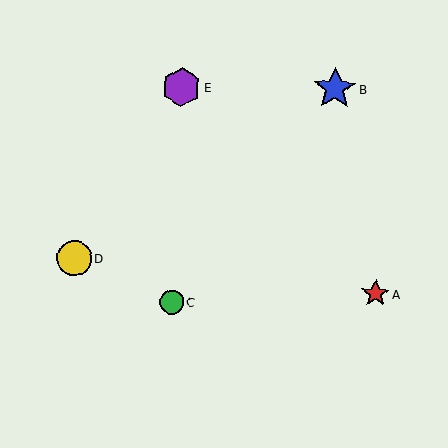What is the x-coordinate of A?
Object A is at x≈375.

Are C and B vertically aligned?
No, C is at x≈171 and B is at x≈335.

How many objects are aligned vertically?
2 objects (C, E) are aligned vertically.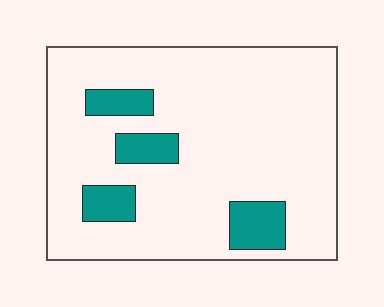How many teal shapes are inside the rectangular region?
4.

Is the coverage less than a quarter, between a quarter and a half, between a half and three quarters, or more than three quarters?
Less than a quarter.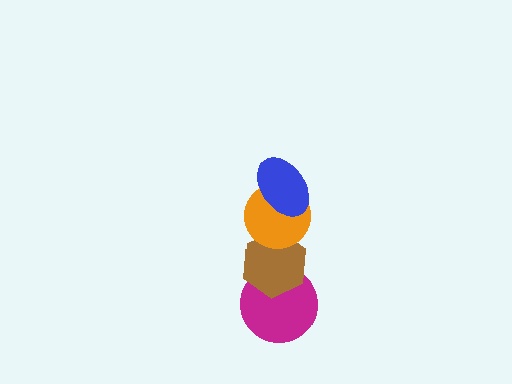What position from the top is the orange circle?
The orange circle is 2nd from the top.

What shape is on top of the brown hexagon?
The orange circle is on top of the brown hexagon.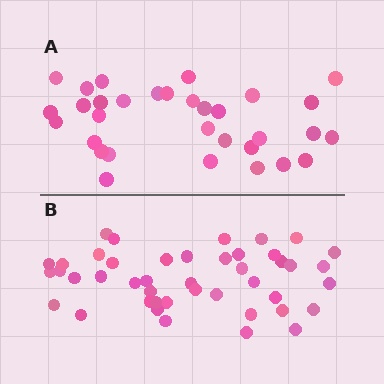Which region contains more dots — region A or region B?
Region B (the bottom region) has more dots.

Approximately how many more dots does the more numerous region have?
Region B has roughly 12 or so more dots than region A.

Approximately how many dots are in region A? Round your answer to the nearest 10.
About 30 dots. (The exact count is 32, which rounds to 30.)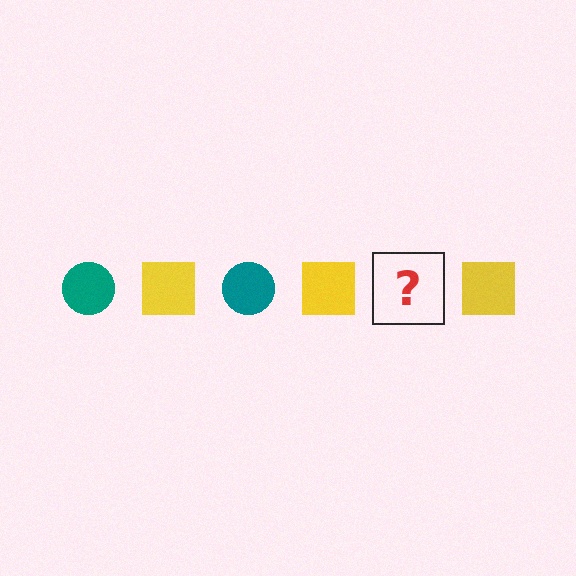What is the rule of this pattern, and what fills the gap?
The rule is that the pattern alternates between teal circle and yellow square. The gap should be filled with a teal circle.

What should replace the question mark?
The question mark should be replaced with a teal circle.